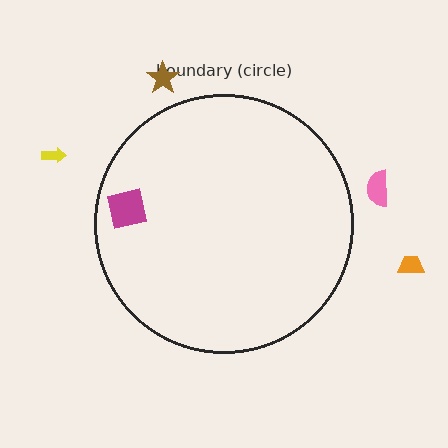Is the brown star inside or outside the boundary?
Outside.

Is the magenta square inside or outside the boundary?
Inside.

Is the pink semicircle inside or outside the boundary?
Outside.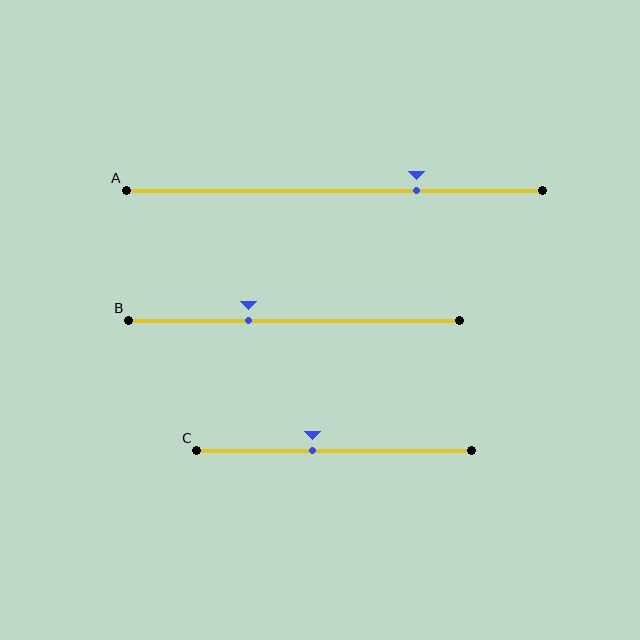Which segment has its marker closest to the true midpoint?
Segment C has its marker closest to the true midpoint.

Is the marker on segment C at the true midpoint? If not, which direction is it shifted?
No, the marker on segment C is shifted to the left by about 8% of the segment length.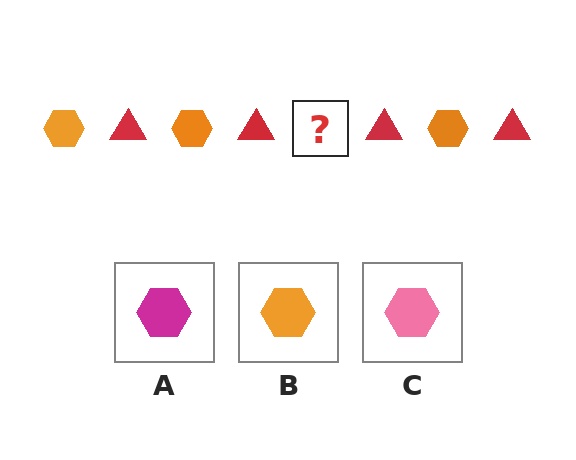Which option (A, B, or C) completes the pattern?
B.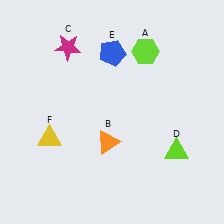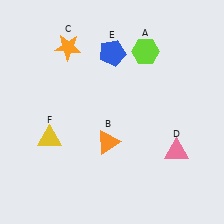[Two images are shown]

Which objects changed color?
C changed from magenta to orange. D changed from lime to pink.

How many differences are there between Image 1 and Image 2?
There are 2 differences between the two images.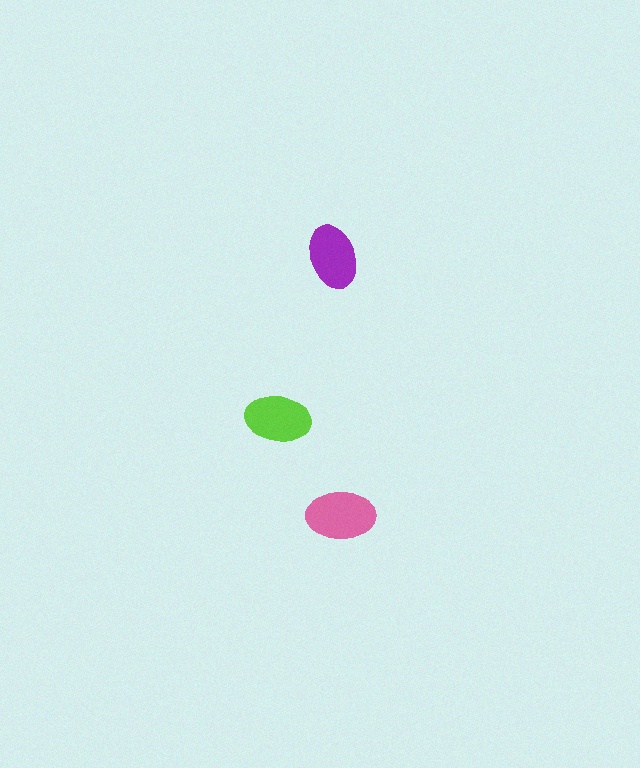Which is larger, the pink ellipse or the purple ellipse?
The pink one.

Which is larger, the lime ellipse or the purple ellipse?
The lime one.